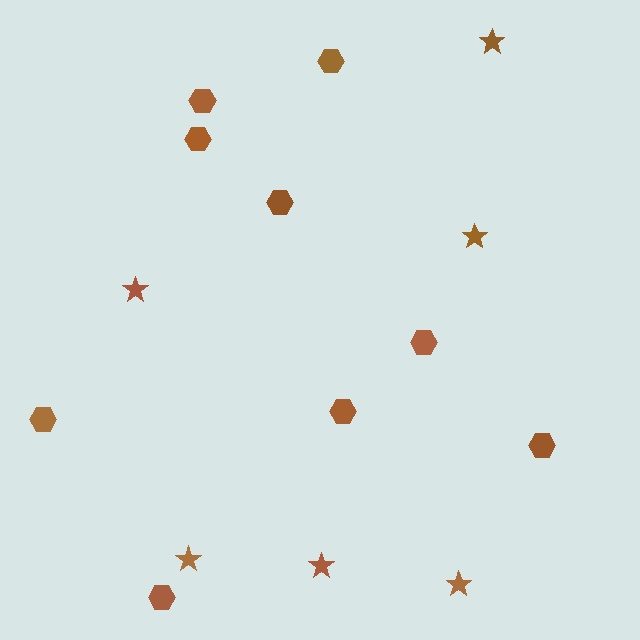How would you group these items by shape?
There are 2 groups: one group of stars (6) and one group of hexagons (9).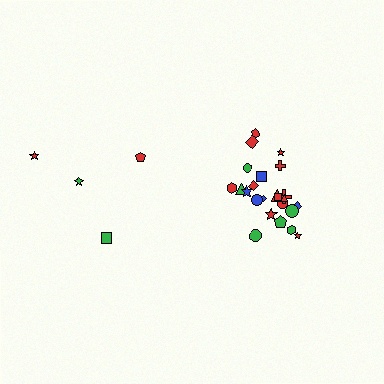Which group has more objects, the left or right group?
The right group.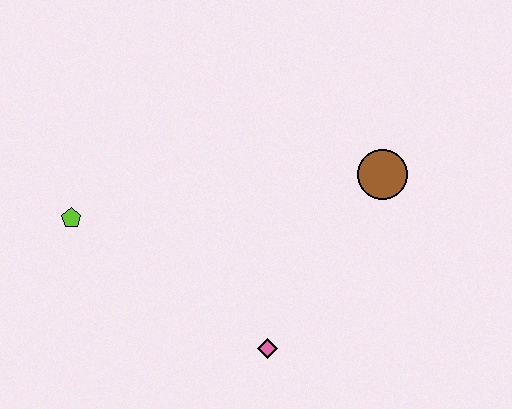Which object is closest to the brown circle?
The pink diamond is closest to the brown circle.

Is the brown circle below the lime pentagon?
No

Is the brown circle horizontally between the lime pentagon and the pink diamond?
No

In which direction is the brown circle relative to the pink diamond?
The brown circle is above the pink diamond.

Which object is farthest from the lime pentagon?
The brown circle is farthest from the lime pentagon.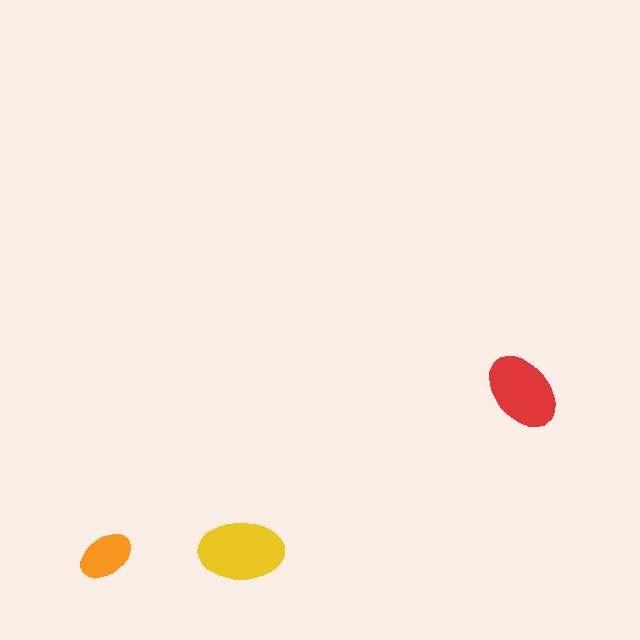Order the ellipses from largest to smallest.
the yellow one, the red one, the orange one.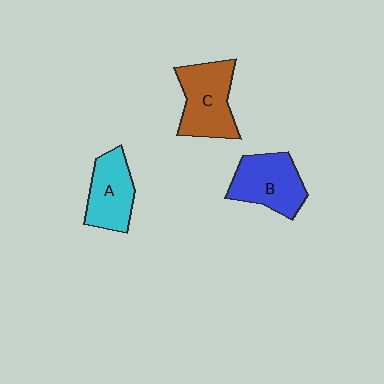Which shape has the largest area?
Shape C (brown).